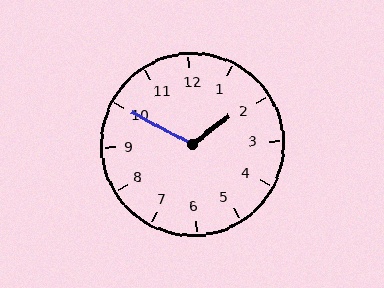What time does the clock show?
1:50.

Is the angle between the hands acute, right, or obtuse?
It is obtuse.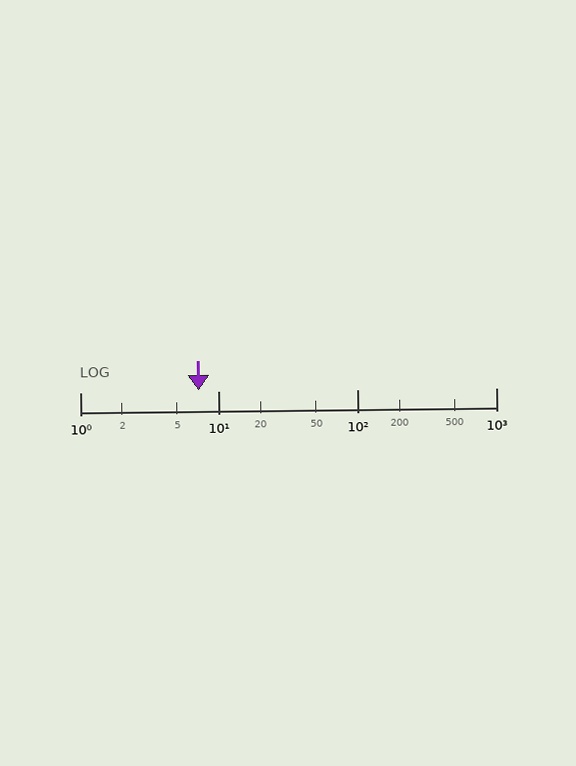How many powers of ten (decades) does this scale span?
The scale spans 3 decades, from 1 to 1000.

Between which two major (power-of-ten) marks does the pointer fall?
The pointer is between 1 and 10.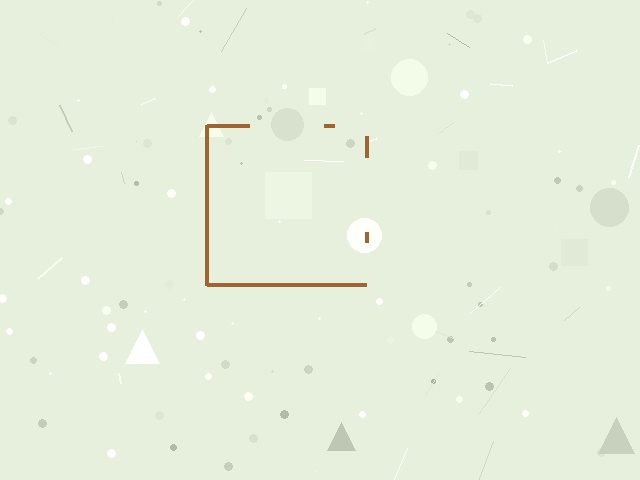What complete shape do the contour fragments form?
The contour fragments form a square.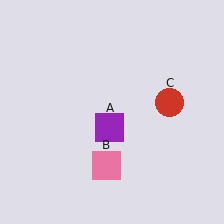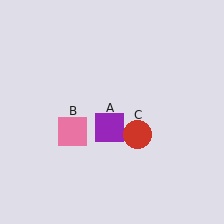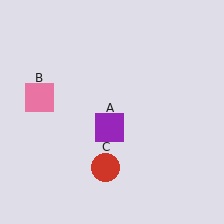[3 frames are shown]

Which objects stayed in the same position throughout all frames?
Purple square (object A) remained stationary.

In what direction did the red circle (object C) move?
The red circle (object C) moved down and to the left.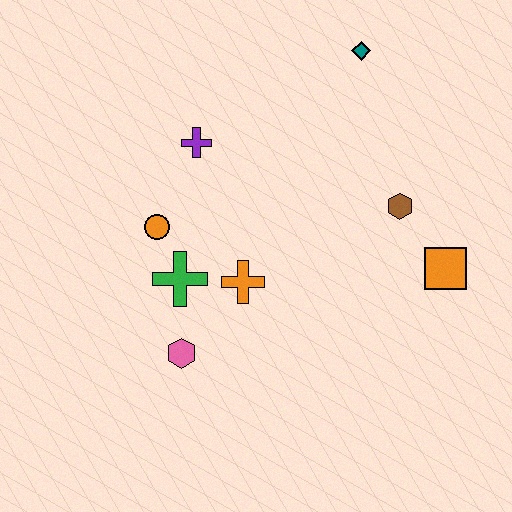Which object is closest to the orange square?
The brown hexagon is closest to the orange square.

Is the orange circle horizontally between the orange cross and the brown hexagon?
No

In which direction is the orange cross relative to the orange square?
The orange cross is to the left of the orange square.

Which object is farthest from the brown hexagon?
The pink hexagon is farthest from the brown hexagon.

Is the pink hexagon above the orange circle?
No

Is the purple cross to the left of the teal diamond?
Yes